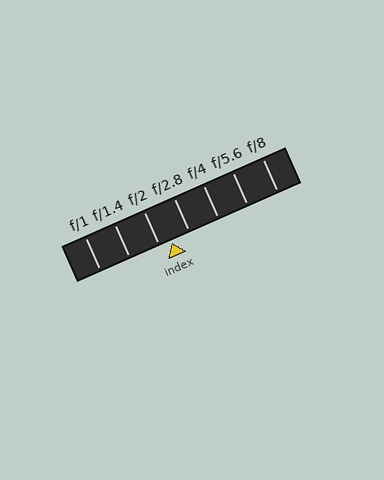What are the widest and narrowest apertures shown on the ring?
The widest aperture shown is f/1 and the narrowest is f/8.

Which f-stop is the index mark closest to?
The index mark is closest to f/2.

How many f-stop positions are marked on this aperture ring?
There are 7 f-stop positions marked.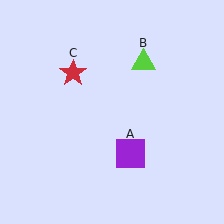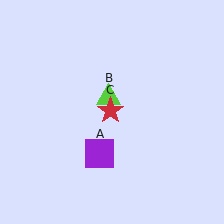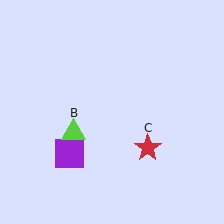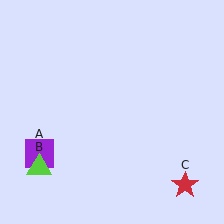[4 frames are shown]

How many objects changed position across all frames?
3 objects changed position: purple square (object A), lime triangle (object B), red star (object C).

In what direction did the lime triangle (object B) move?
The lime triangle (object B) moved down and to the left.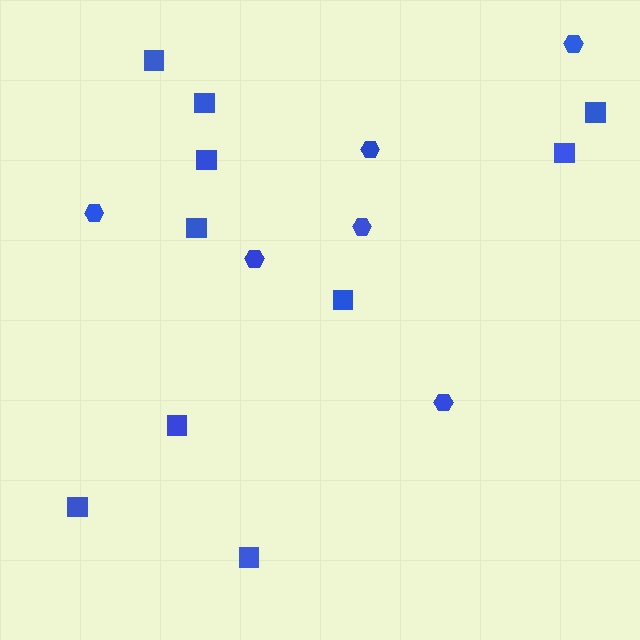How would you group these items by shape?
There are 2 groups: one group of squares (10) and one group of hexagons (6).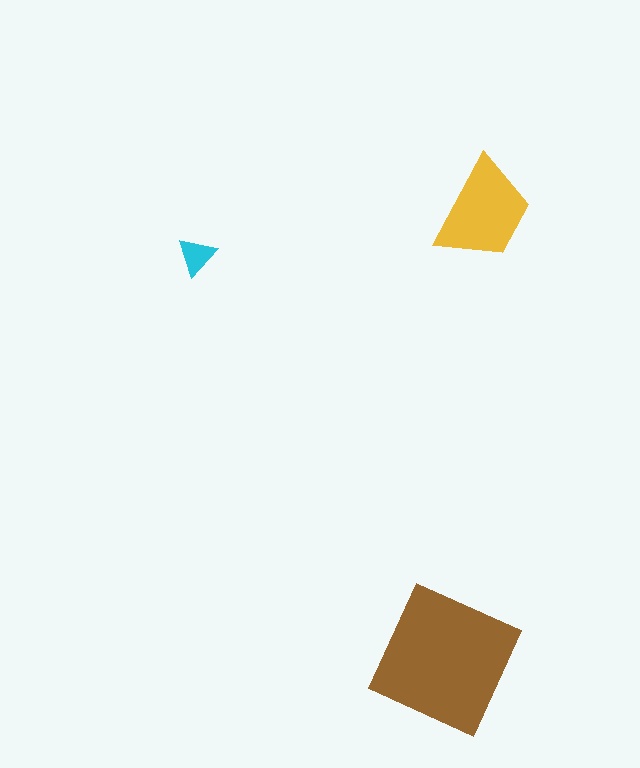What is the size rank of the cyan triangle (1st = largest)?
3rd.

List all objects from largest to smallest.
The brown square, the yellow trapezoid, the cyan triangle.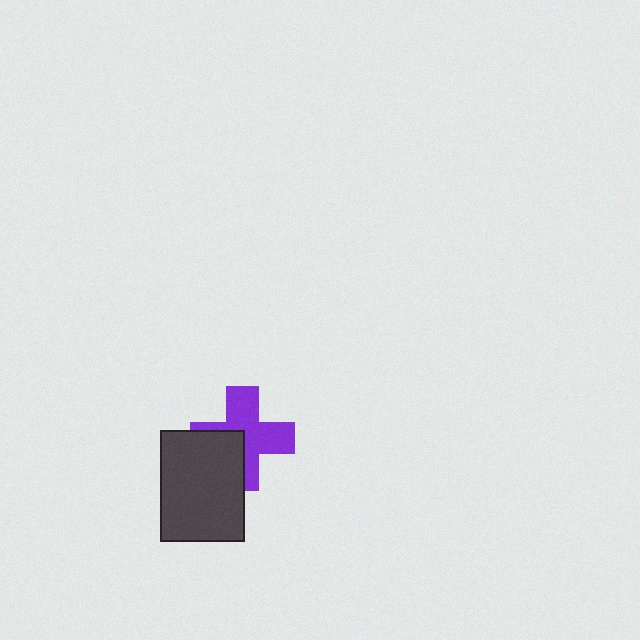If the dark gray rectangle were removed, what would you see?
You would see the complete purple cross.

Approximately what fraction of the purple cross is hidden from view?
Roughly 36% of the purple cross is hidden behind the dark gray rectangle.